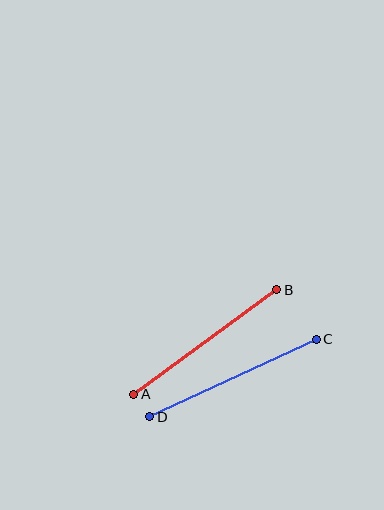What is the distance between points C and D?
The distance is approximately 184 pixels.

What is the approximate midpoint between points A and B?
The midpoint is at approximately (205, 342) pixels.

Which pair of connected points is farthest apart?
Points C and D are farthest apart.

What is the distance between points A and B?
The distance is approximately 177 pixels.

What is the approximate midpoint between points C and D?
The midpoint is at approximately (233, 378) pixels.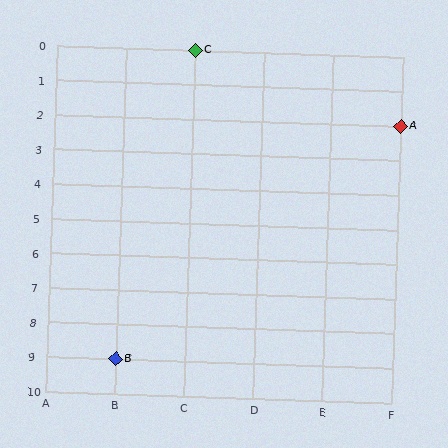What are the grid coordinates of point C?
Point C is at grid coordinates (C, 0).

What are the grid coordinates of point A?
Point A is at grid coordinates (F, 2).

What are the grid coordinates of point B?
Point B is at grid coordinates (B, 9).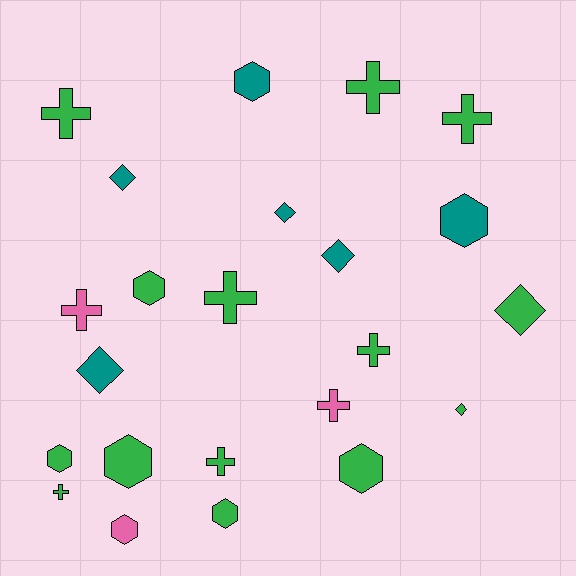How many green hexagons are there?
There are 5 green hexagons.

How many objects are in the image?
There are 23 objects.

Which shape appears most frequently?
Cross, with 9 objects.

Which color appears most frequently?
Green, with 14 objects.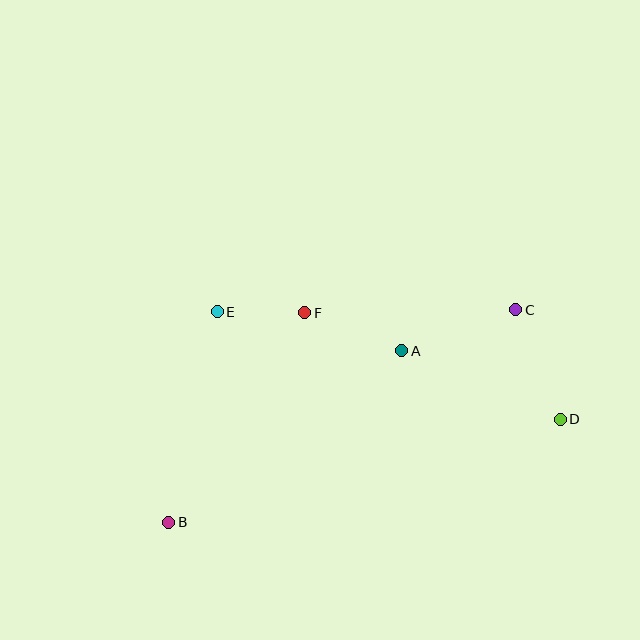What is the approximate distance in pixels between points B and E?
The distance between B and E is approximately 216 pixels.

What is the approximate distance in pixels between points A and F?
The distance between A and F is approximately 104 pixels.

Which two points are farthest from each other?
Points B and C are farthest from each other.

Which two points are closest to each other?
Points E and F are closest to each other.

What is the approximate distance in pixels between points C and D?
The distance between C and D is approximately 118 pixels.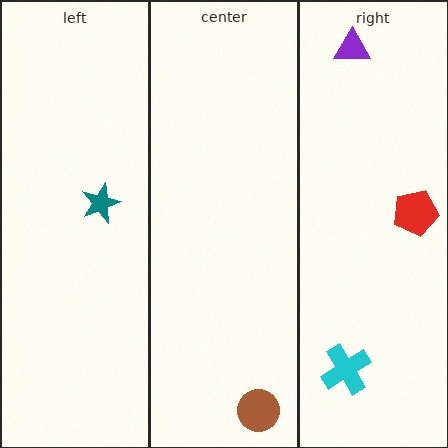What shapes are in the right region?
The red pentagon, the purple triangle, the cyan cross.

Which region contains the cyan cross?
The right region.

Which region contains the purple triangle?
The right region.